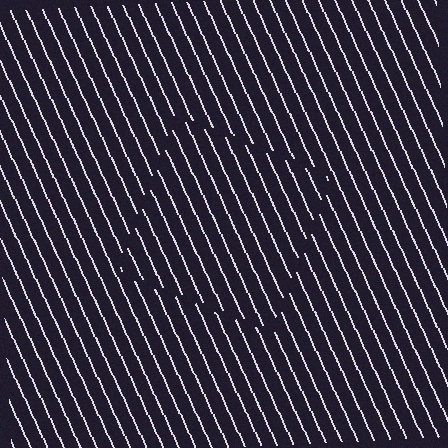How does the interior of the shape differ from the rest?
The interior of the shape contains the same grating, shifted by half a period — the contour is defined by the phase discontinuity where line-ends from the inner and outer gratings abut.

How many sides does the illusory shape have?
4 sides — the line-ends trace a square.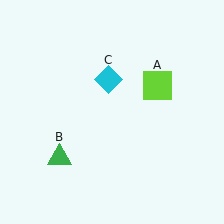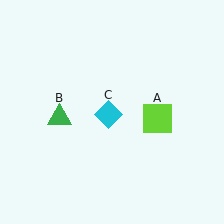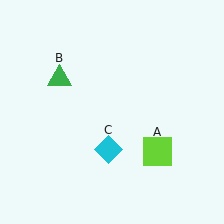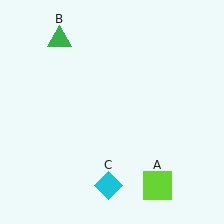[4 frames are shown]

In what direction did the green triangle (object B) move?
The green triangle (object B) moved up.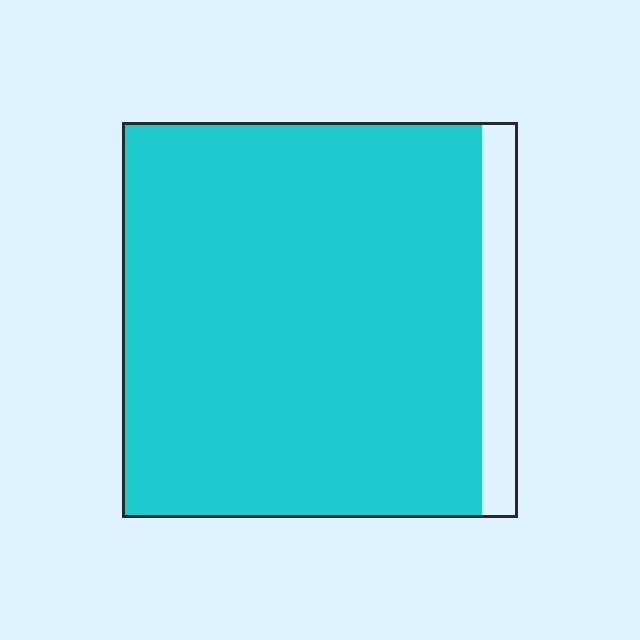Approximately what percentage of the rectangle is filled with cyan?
Approximately 90%.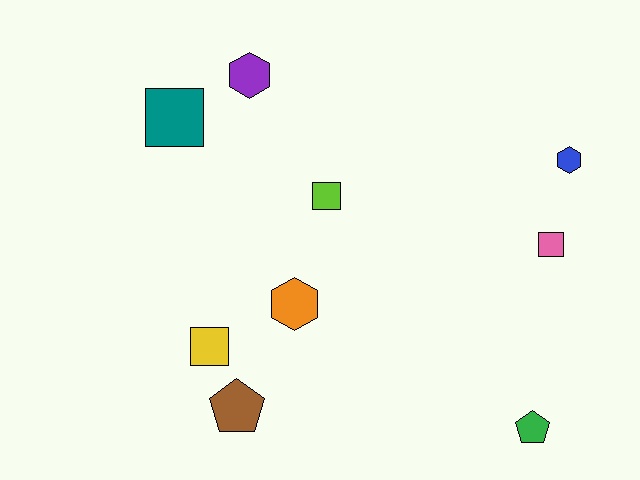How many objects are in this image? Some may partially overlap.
There are 9 objects.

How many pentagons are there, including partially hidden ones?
There are 2 pentagons.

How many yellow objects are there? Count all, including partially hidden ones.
There is 1 yellow object.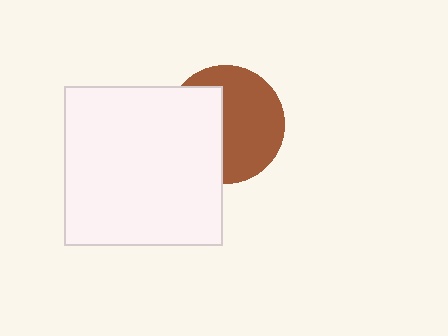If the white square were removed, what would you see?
You would see the complete brown circle.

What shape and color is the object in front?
The object in front is a white square.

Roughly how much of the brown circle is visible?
About half of it is visible (roughly 57%).